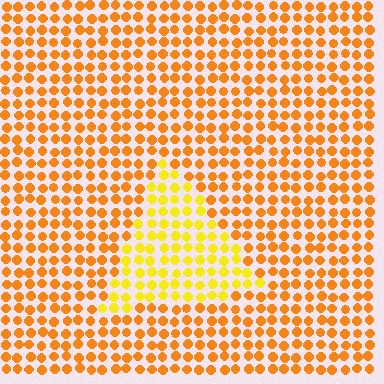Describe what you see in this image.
The image is filled with small orange elements in a uniform arrangement. A triangle-shaped region is visible where the elements are tinted to a slightly different hue, forming a subtle color boundary.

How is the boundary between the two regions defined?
The boundary is defined purely by a slight shift in hue (about 28 degrees). Spacing, size, and orientation are identical on both sides.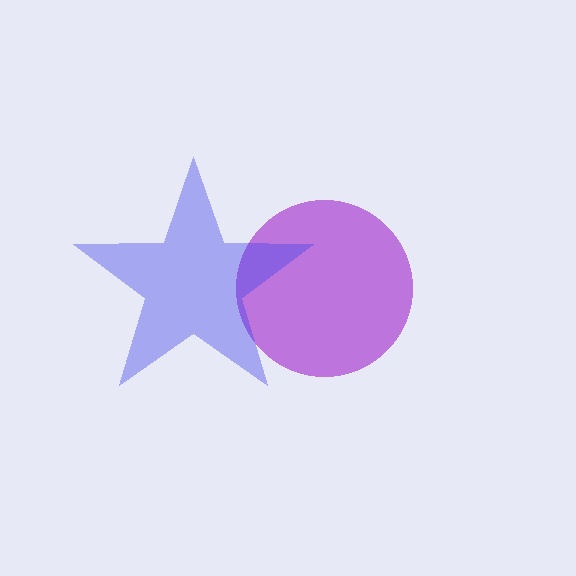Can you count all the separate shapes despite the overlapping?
Yes, there are 2 separate shapes.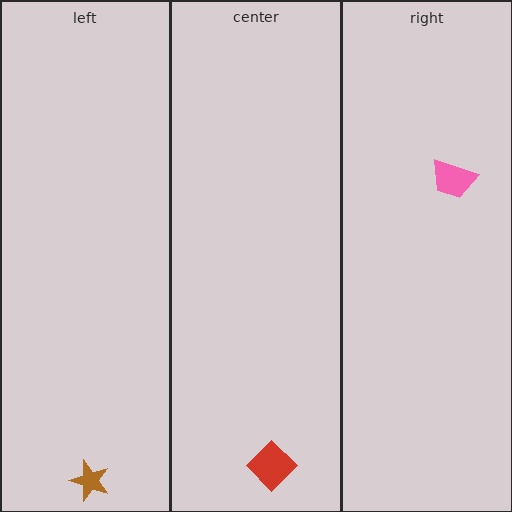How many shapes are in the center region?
1.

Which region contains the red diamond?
The center region.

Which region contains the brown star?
The left region.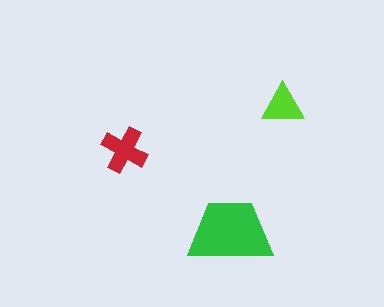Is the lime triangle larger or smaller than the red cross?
Smaller.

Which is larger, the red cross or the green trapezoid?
The green trapezoid.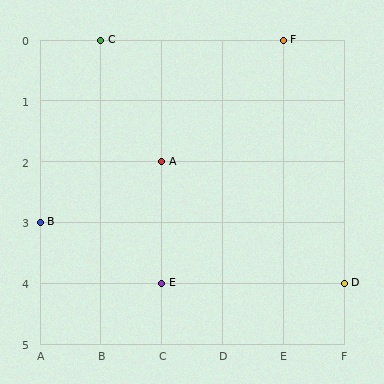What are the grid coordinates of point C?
Point C is at grid coordinates (B, 0).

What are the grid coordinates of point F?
Point F is at grid coordinates (E, 0).